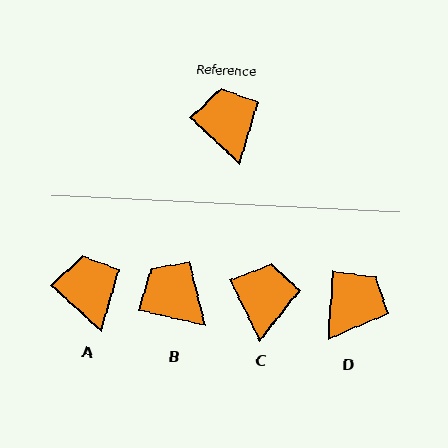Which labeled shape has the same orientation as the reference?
A.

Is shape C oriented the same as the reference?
No, it is off by about 22 degrees.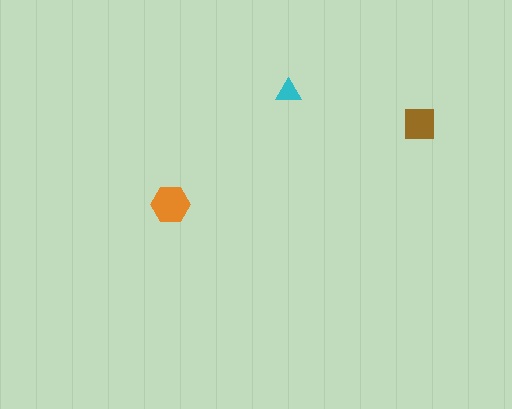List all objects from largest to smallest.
The orange hexagon, the brown square, the cyan triangle.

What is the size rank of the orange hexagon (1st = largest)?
1st.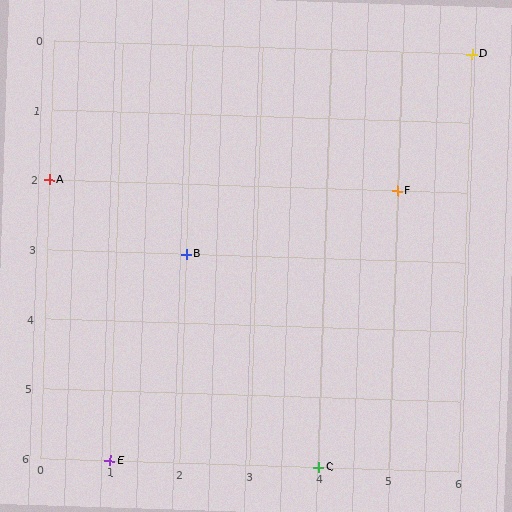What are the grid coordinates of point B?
Point B is at grid coordinates (2, 3).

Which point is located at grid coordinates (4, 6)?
Point C is at (4, 6).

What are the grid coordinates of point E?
Point E is at grid coordinates (1, 6).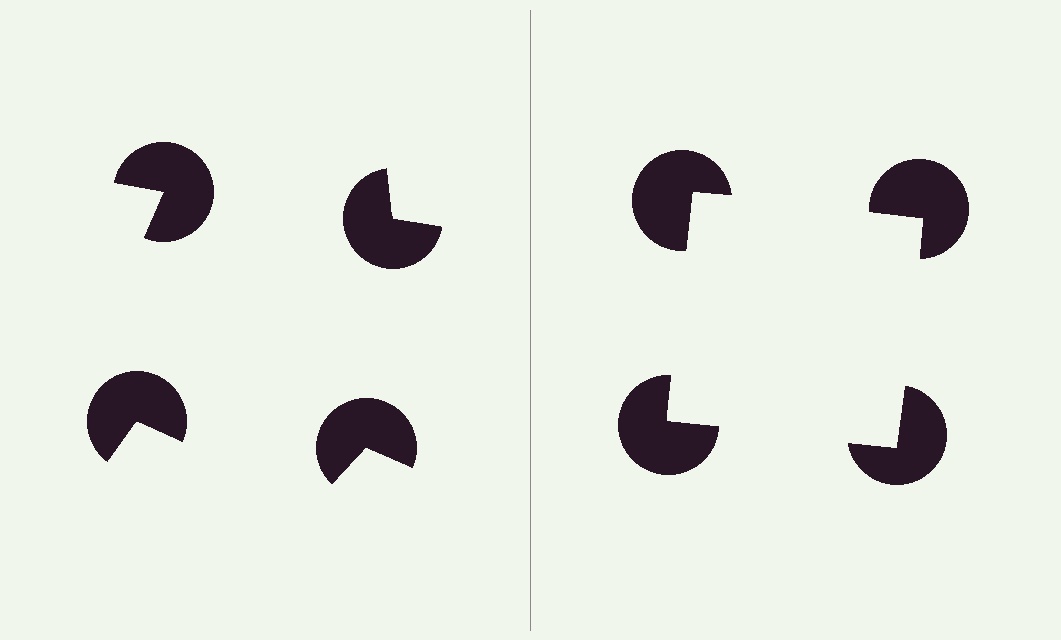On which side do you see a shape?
An illusory square appears on the right side. On the left side the wedge cuts are rotated, so no coherent shape forms.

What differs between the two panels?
The pac-man discs are positioned identically on both sides; only the wedge orientations differ. On the right they align to a square; on the left they are misaligned.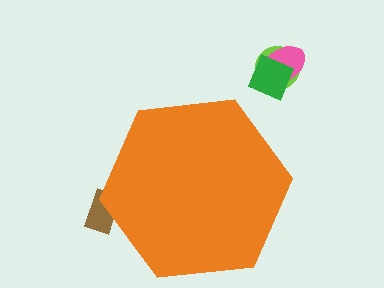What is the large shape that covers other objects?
An orange hexagon.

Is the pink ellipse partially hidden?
No, the pink ellipse is fully visible.